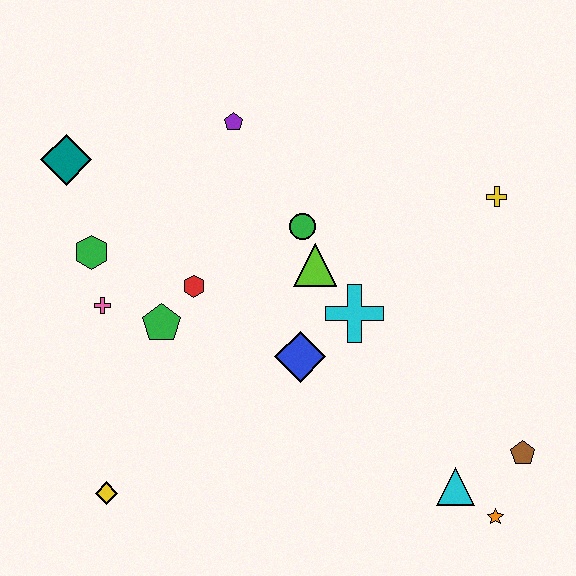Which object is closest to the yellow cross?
The cyan cross is closest to the yellow cross.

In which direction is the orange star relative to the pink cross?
The orange star is to the right of the pink cross.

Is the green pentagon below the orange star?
No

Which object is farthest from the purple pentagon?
The orange star is farthest from the purple pentagon.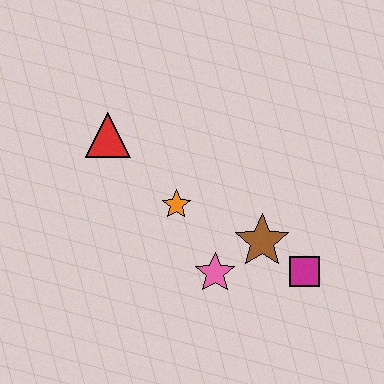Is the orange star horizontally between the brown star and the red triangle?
Yes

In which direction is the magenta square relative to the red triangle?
The magenta square is to the right of the red triangle.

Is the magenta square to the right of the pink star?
Yes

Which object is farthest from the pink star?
The red triangle is farthest from the pink star.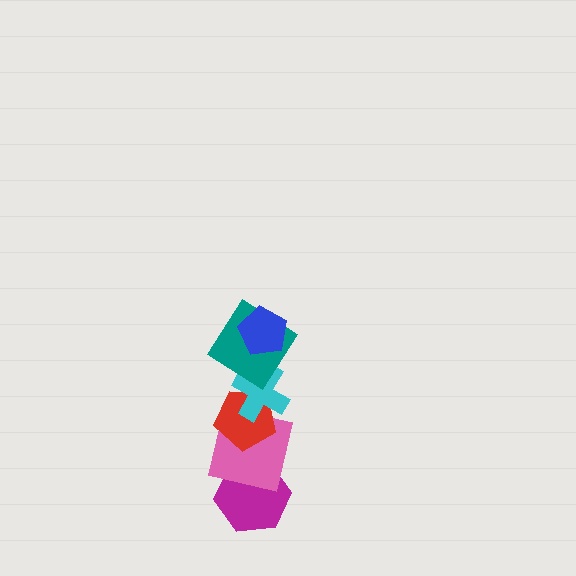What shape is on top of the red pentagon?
The cyan cross is on top of the red pentagon.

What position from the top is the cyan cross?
The cyan cross is 3rd from the top.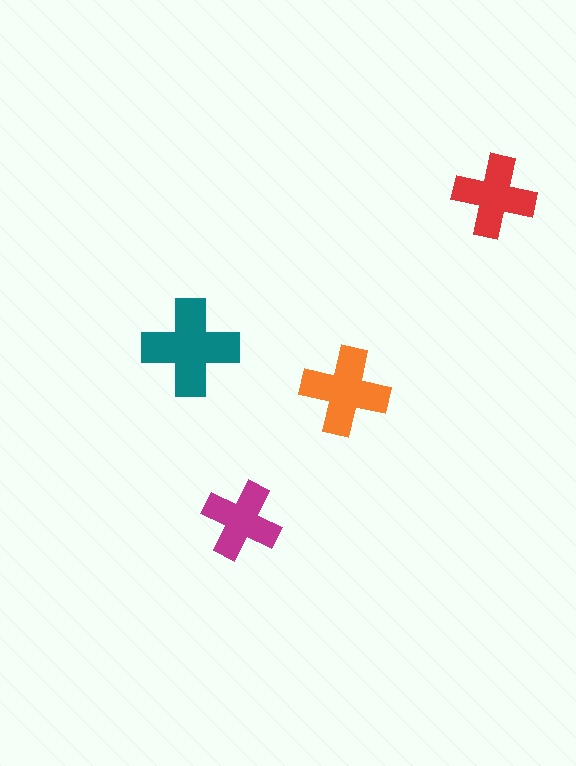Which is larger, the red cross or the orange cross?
The orange one.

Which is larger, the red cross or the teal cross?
The teal one.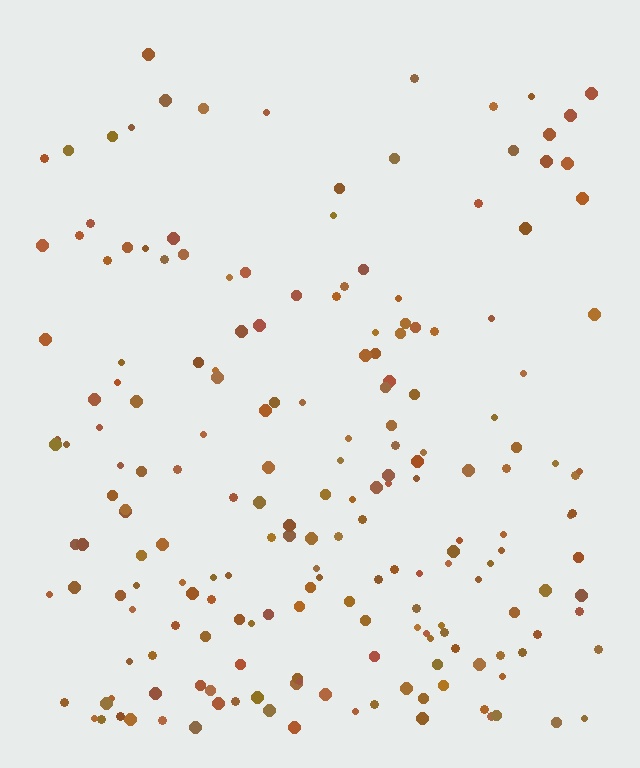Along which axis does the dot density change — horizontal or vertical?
Vertical.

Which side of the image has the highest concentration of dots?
The bottom.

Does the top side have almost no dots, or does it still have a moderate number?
Still a moderate number, just noticeably fewer than the bottom.